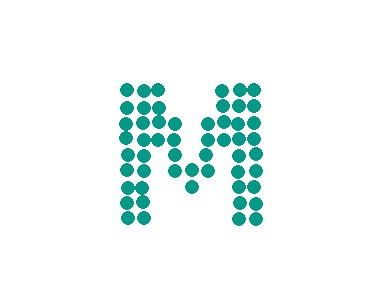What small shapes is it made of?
It is made of small circles.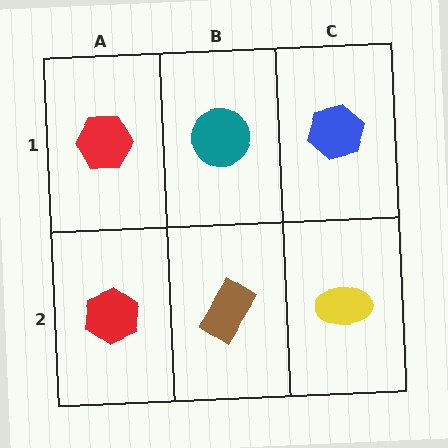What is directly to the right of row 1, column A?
A teal circle.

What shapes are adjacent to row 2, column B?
A teal circle (row 1, column B), a red hexagon (row 2, column A), a yellow ellipse (row 2, column C).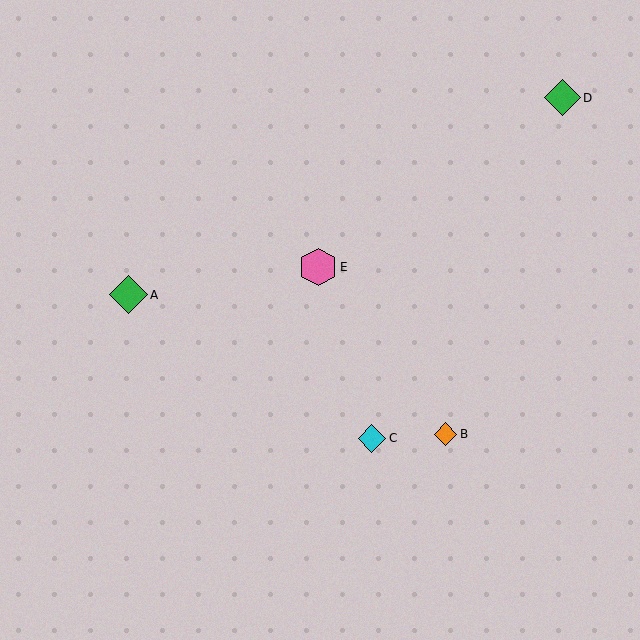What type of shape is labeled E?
Shape E is a pink hexagon.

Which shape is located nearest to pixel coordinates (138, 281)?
The green diamond (labeled A) at (128, 295) is nearest to that location.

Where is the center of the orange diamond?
The center of the orange diamond is at (446, 434).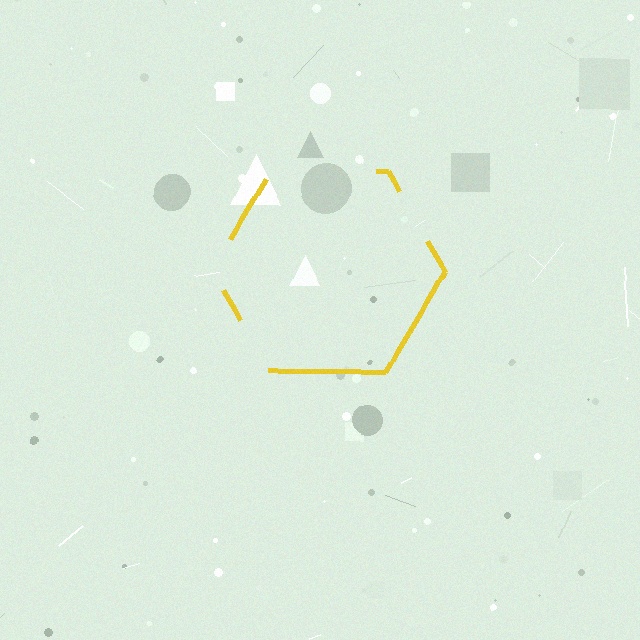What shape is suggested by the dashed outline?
The dashed outline suggests a hexagon.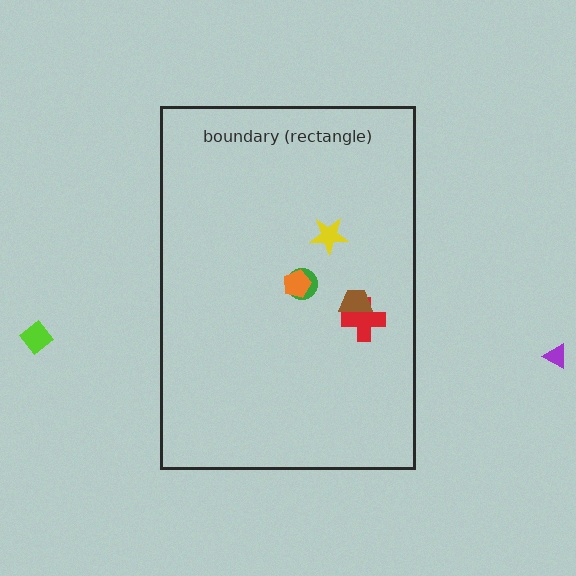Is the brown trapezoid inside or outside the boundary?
Inside.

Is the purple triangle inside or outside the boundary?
Outside.